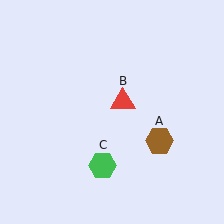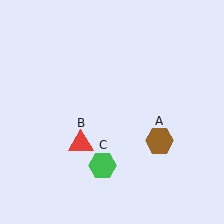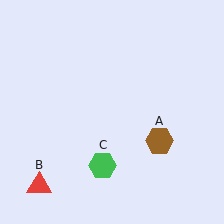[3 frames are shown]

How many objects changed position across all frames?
1 object changed position: red triangle (object B).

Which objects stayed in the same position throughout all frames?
Brown hexagon (object A) and green hexagon (object C) remained stationary.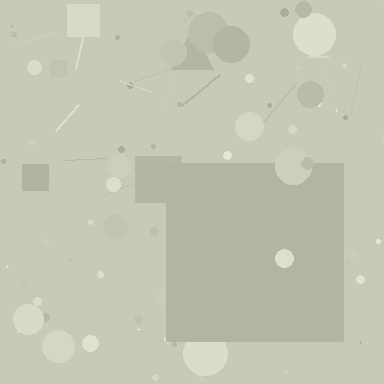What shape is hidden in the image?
A square is hidden in the image.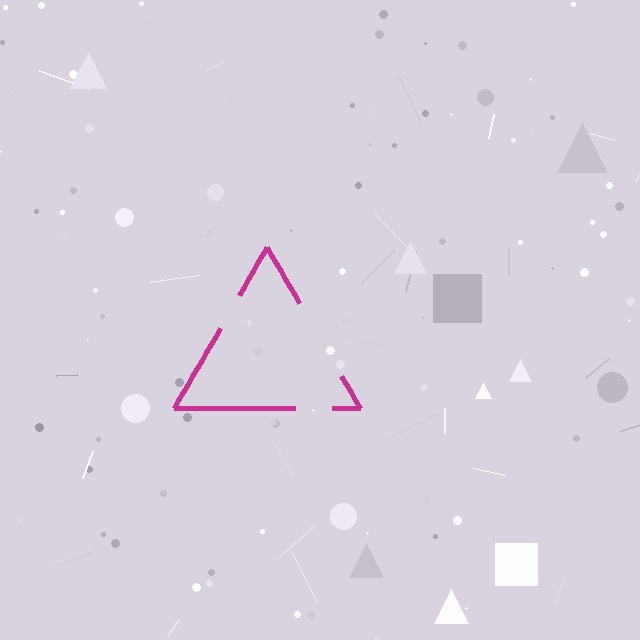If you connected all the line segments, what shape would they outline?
They would outline a triangle.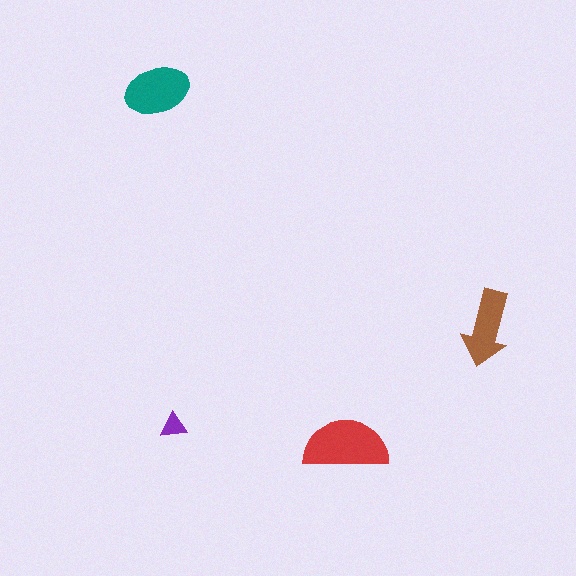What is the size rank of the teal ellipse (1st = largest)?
2nd.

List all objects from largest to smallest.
The red semicircle, the teal ellipse, the brown arrow, the purple triangle.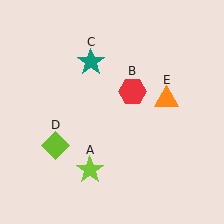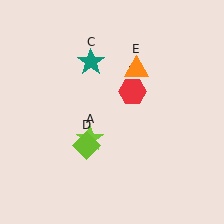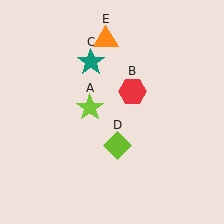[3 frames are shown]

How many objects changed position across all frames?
3 objects changed position: lime star (object A), lime diamond (object D), orange triangle (object E).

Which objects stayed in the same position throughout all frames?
Red hexagon (object B) and teal star (object C) remained stationary.